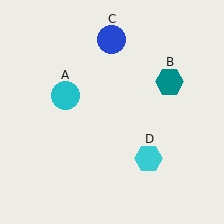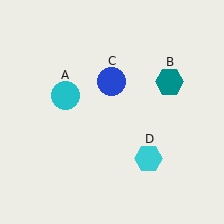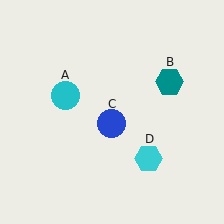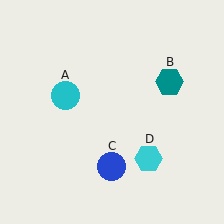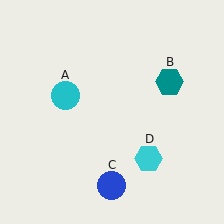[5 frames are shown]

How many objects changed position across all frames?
1 object changed position: blue circle (object C).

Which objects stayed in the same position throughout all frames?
Cyan circle (object A) and teal hexagon (object B) and cyan hexagon (object D) remained stationary.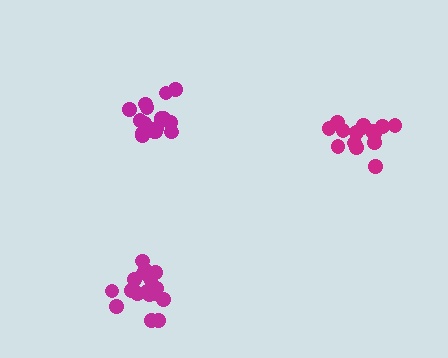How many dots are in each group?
Group 1: 15 dots, Group 2: 16 dots, Group 3: 18 dots (49 total).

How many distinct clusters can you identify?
There are 3 distinct clusters.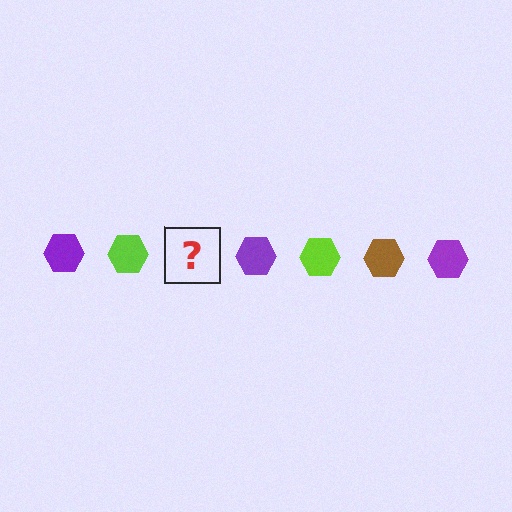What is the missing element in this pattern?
The missing element is a brown hexagon.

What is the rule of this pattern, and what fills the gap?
The rule is that the pattern cycles through purple, lime, brown hexagons. The gap should be filled with a brown hexagon.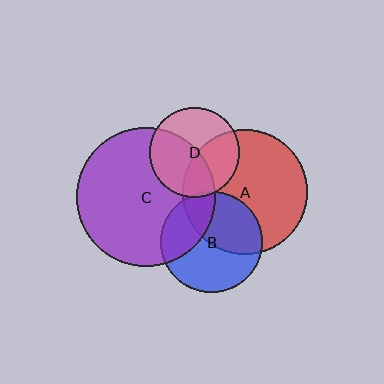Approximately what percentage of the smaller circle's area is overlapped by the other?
Approximately 45%.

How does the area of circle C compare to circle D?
Approximately 2.4 times.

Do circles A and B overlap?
Yes.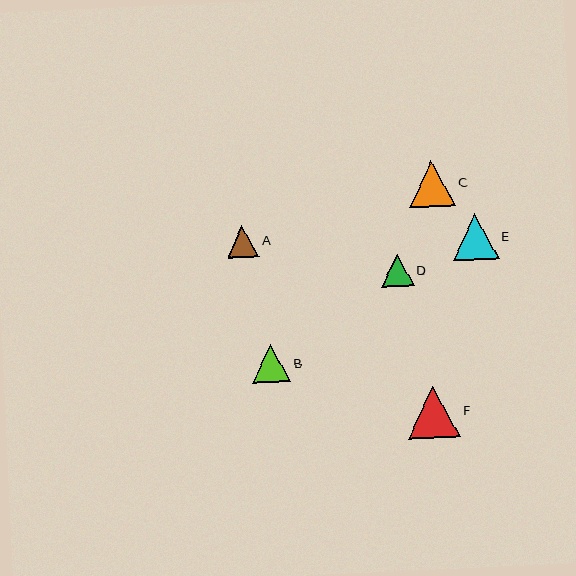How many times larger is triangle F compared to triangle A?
Triangle F is approximately 1.6 times the size of triangle A.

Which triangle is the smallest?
Triangle A is the smallest with a size of approximately 32 pixels.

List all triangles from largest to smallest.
From largest to smallest: F, C, E, B, D, A.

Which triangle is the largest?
Triangle F is the largest with a size of approximately 52 pixels.